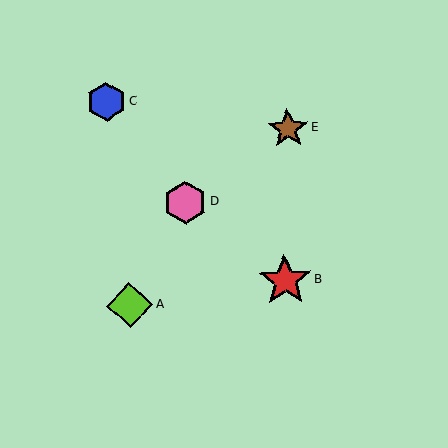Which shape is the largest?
The red star (labeled B) is the largest.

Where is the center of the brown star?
The center of the brown star is at (288, 129).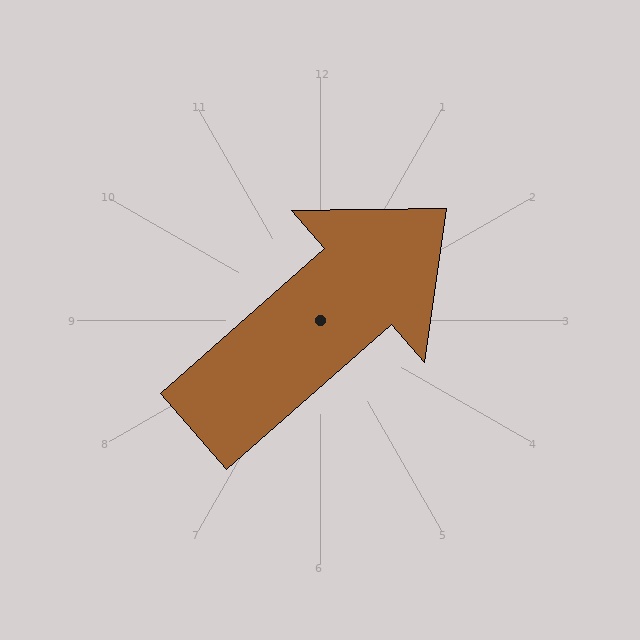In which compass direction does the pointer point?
Northeast.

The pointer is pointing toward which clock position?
Roughly 2 o'clock.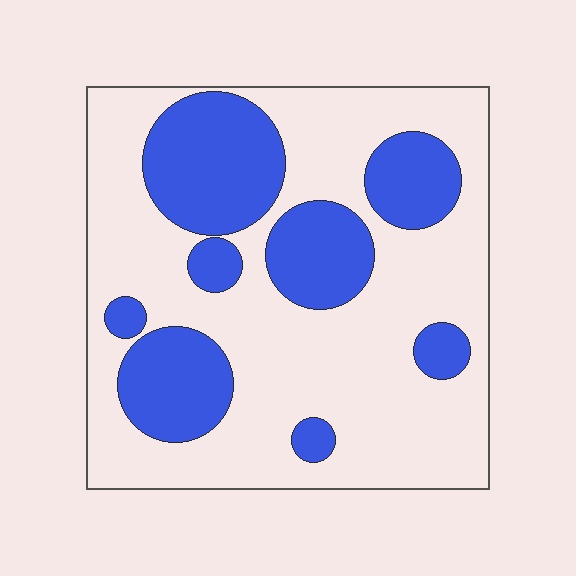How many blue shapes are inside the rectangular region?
8.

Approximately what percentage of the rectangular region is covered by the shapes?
Approximately 30%.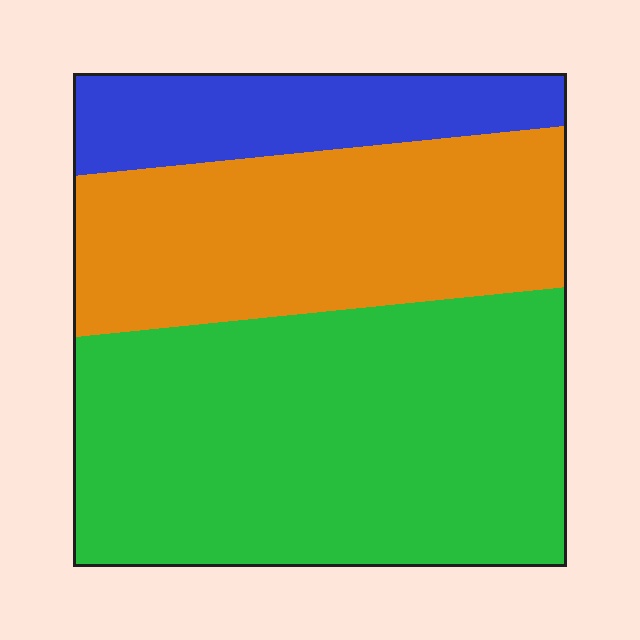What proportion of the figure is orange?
Orange covers around 35% of the figure.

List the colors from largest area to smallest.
From largest to smallest: green, orange, blue.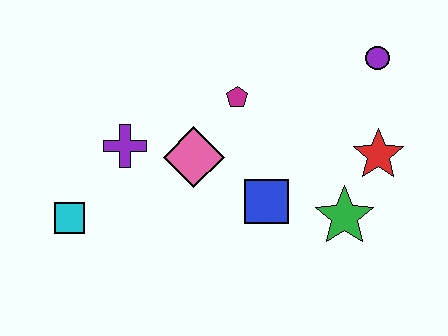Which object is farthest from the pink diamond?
The purple circle is farthest from the pink diamond.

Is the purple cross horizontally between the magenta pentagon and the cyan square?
Yes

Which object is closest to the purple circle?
The red star is closest to the purple circle.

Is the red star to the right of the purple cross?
Yes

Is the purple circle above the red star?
Yes